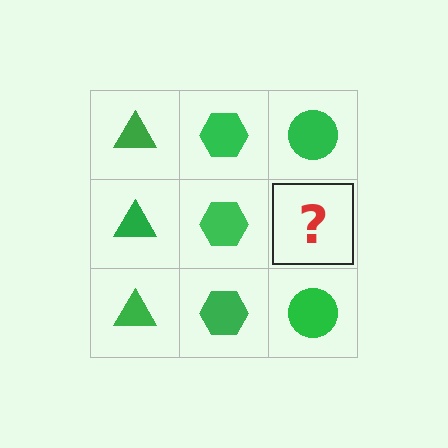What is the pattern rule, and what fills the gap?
The rule is that each column has a consistent shape. The gap should be filled with a green circle.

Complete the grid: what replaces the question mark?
The question mark should be replaced with a green circle.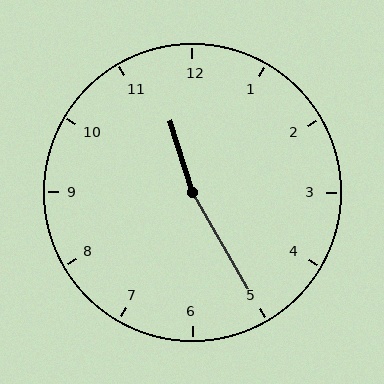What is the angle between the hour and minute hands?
Approximately 168 degrees.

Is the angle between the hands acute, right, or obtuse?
It is obtuse.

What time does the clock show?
11:25.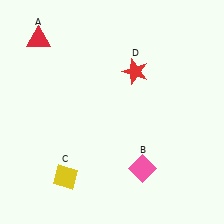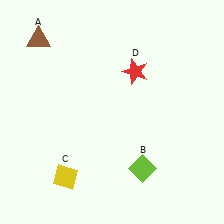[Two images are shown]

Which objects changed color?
A changed from red to brown. B changed from pink to lime.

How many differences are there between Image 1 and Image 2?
There are 2 differences between the two images.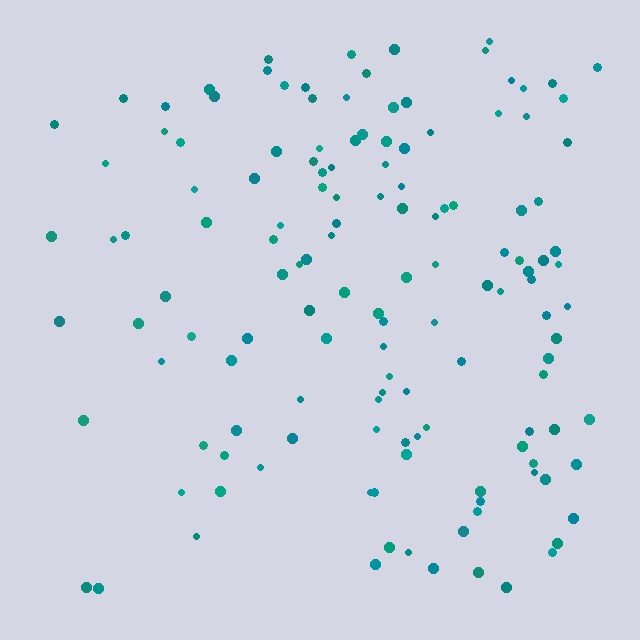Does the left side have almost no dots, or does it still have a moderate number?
Still a moderate number, just noticeably fewer than the right.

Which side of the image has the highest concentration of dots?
The right.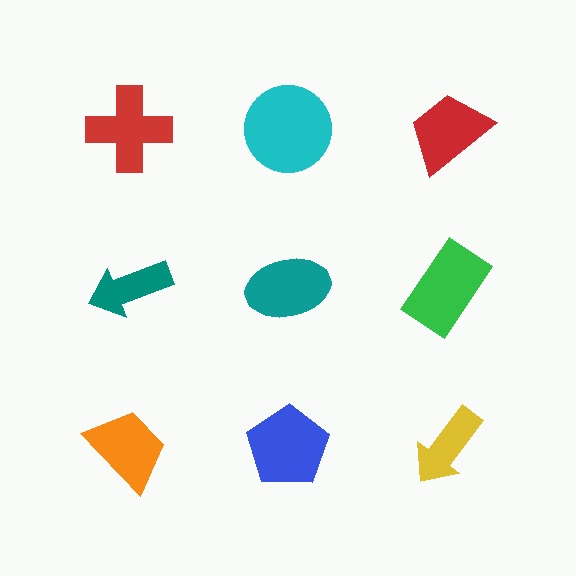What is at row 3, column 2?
A blue pentagon.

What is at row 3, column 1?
An orange trapezoid.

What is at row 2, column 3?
A green rectangle.